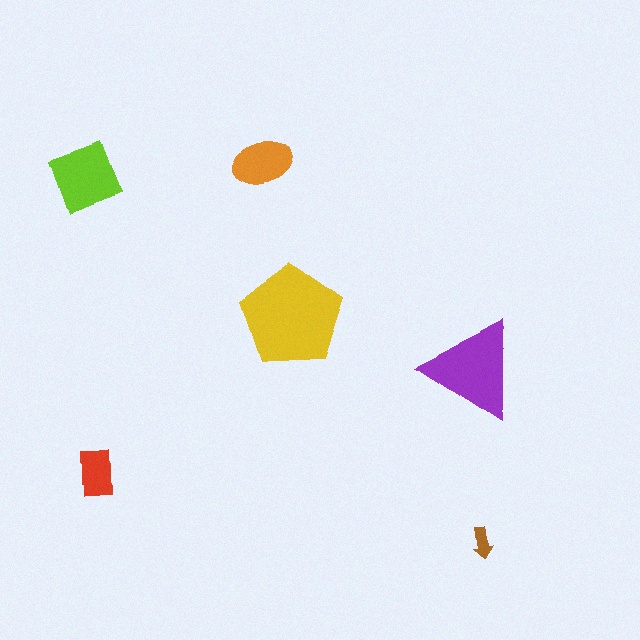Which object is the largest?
The yellow pentagon.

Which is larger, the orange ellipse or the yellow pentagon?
The yellow pentagon.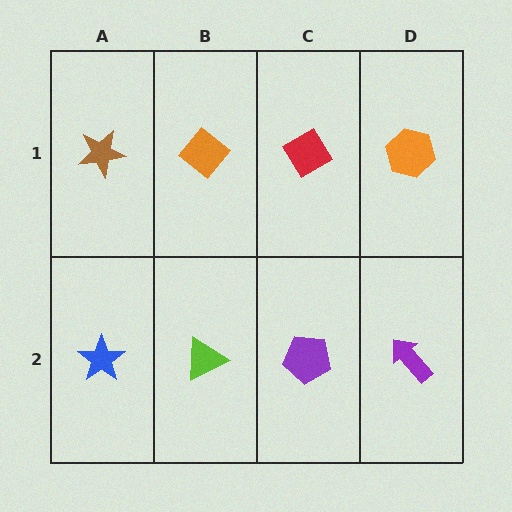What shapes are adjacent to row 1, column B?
A lime triangle (row 2, column B), a brown star (row 1, column A), a red diamond (row 1, column C).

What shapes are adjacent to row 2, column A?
A brown star (row 1, column A), a lime triangle (row 2, column B).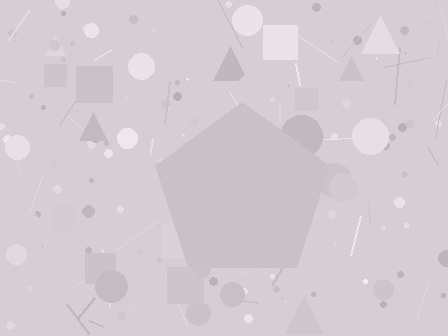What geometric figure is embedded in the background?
A pentagon is embedded in the background.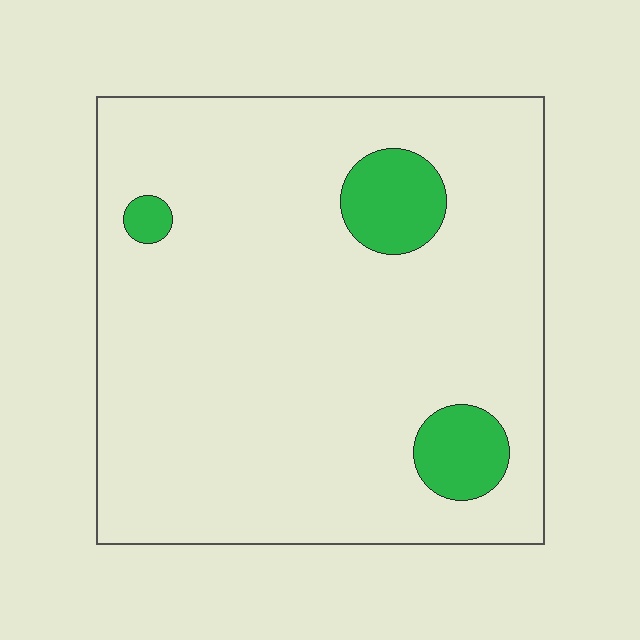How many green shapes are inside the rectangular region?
3.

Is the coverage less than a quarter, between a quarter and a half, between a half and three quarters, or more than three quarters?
Less than a quarter.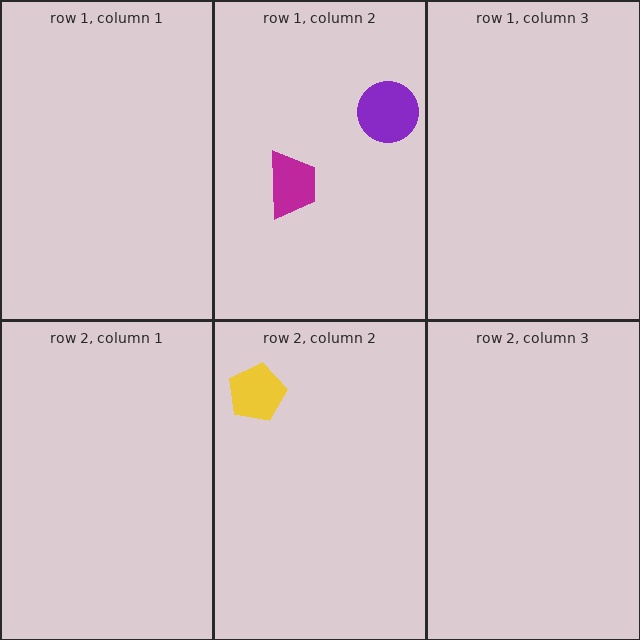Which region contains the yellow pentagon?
The row 2, column 2 region.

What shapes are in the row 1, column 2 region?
The magenta trapezoid, the purple circle.